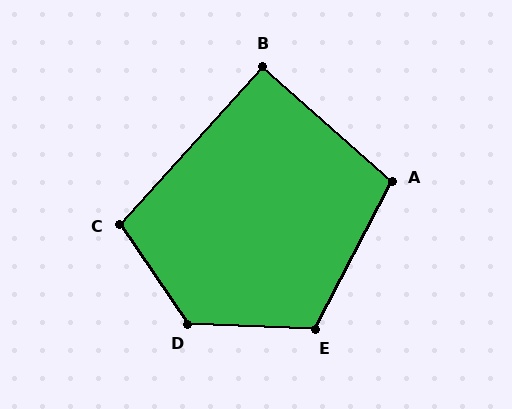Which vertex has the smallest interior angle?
B, at approximately 91 degrees.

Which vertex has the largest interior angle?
D, at approximately 126 degrees.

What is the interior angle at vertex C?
Approximately 103 degrees (obtuse).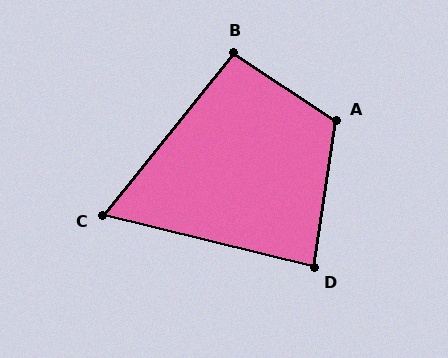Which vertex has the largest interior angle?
A, at approximately 115 degrees.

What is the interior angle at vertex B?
Approximately 95 degrees (obtuse).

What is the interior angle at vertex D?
Approximately 85 degrees (acute).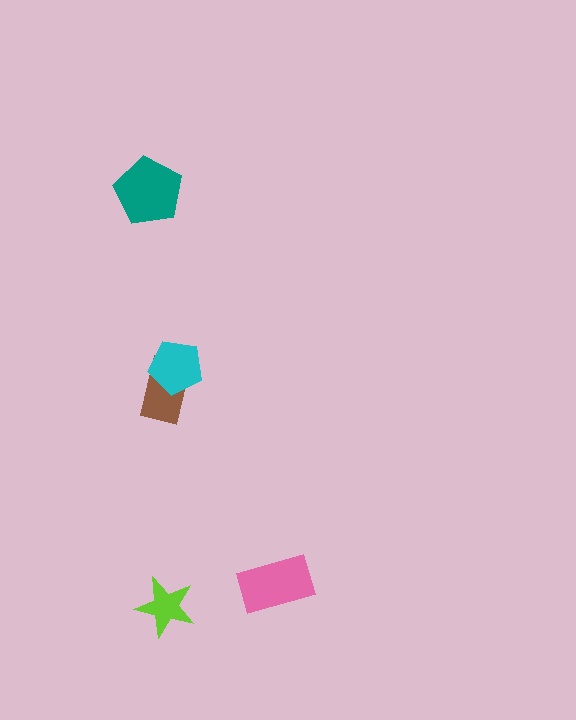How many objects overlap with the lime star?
0 objects overlap with the lime star.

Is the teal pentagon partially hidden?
No, no other shape covers it.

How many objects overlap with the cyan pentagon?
1 object overlaps with the cyan pentagon.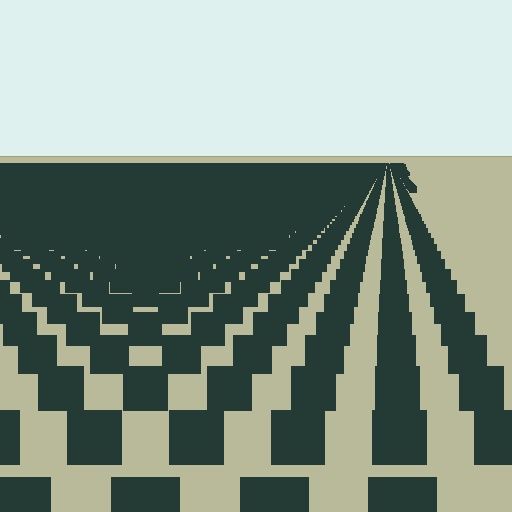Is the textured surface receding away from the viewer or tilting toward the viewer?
The surface is receding away from the viewer. Texture elements get smaller and denser toward the top.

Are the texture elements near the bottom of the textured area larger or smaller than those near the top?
Larger. Near the bottom, elements are closer to the viewer and appear at a bigger on-screen size.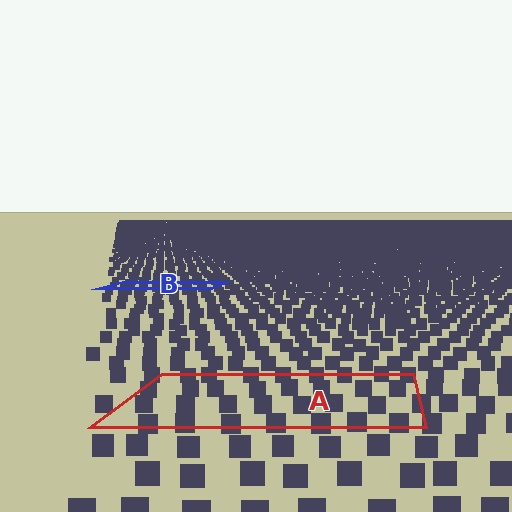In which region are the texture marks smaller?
The texture marks are smaller in region B, because it is farther away.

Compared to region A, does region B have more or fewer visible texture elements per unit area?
Region B has more texture elements per unit area — they are packed more densely because it is farther away.